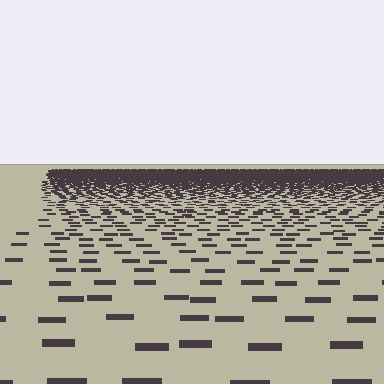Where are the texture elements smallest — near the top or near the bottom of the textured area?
Near the top.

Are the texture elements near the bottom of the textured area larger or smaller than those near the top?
Larger. Near the bottom, elements are closer to the viewer and appear at a bigger on-screen size.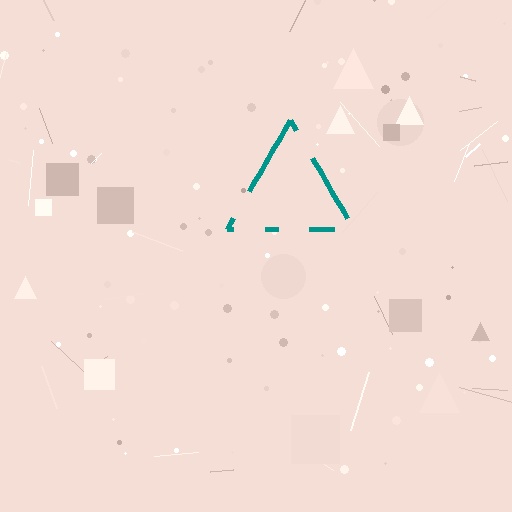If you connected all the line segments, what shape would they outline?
They would outline a triangle.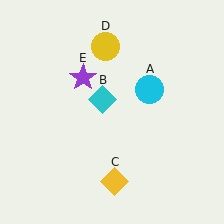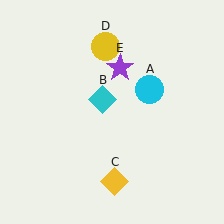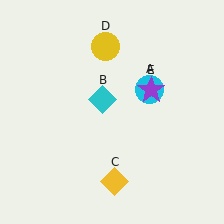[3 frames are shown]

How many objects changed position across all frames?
1 object changed position: purple star (object E).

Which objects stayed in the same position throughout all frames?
Cyan circle (object A) and cyan diamond (object B) and yellow diamond (object C) and yellow circle (object D) remained stationary.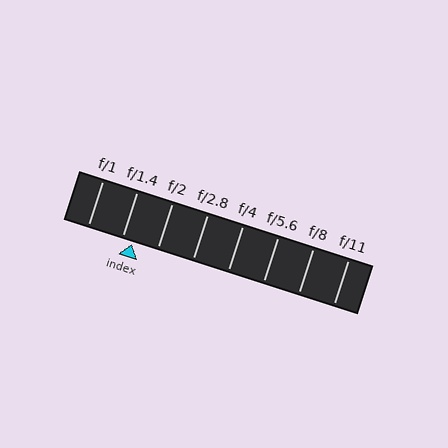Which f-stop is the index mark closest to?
The index mark is closest to f/1.4.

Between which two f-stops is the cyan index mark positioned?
The index mark is between f/1.4 and f/2.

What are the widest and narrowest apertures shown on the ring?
The widest aperture shown is f/1 and the narrowest is f/11.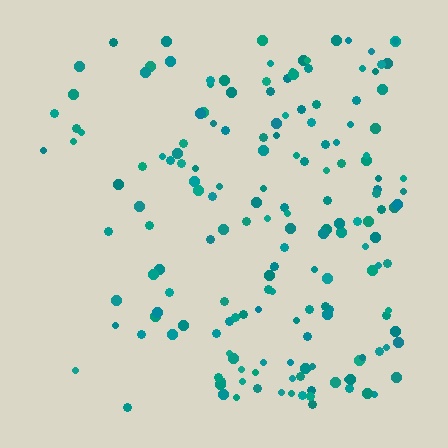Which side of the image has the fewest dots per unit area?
The left.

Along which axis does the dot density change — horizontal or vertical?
Horizontal.